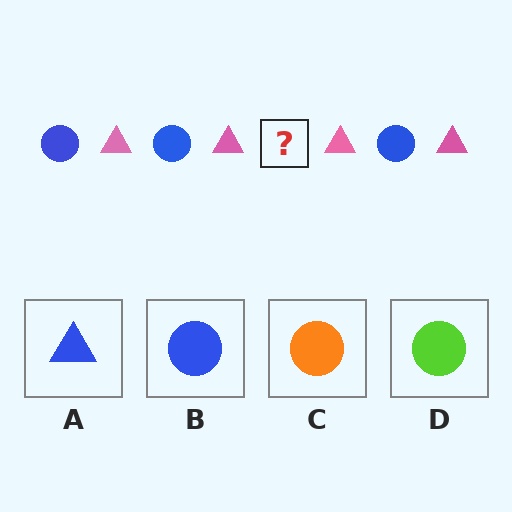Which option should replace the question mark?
Option B.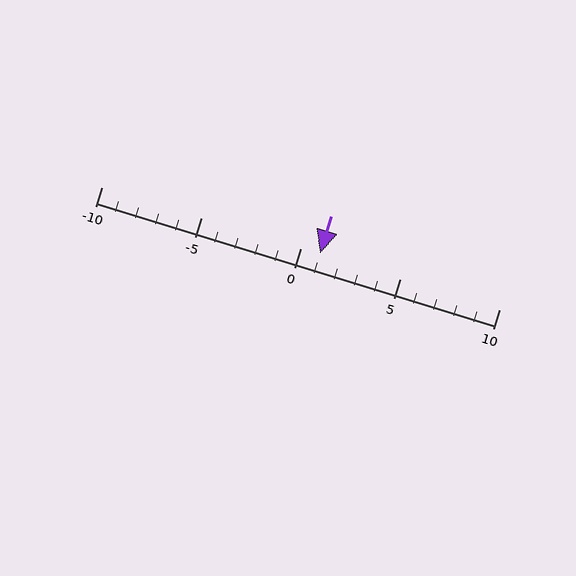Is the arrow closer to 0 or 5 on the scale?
The arrow is closer to 0.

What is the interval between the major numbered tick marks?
The major tick marks are spaced 5 units apart.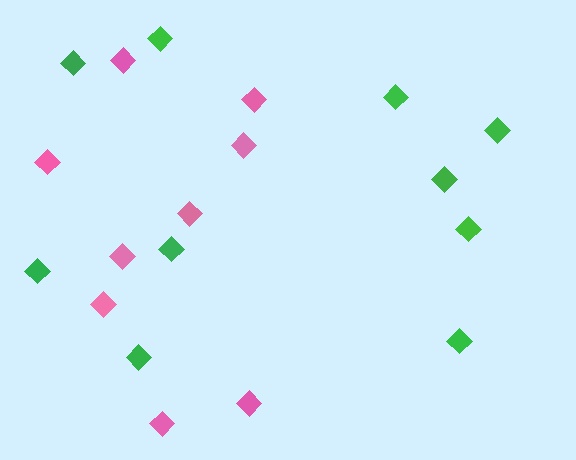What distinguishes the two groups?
There are 2 groups: one group of green diamonds (10) and one group of pink diamonds (9).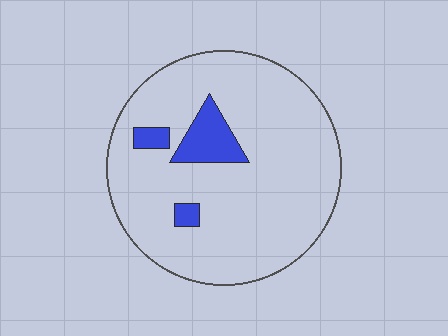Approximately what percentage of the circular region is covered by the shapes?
Approximately 10%.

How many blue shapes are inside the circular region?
3.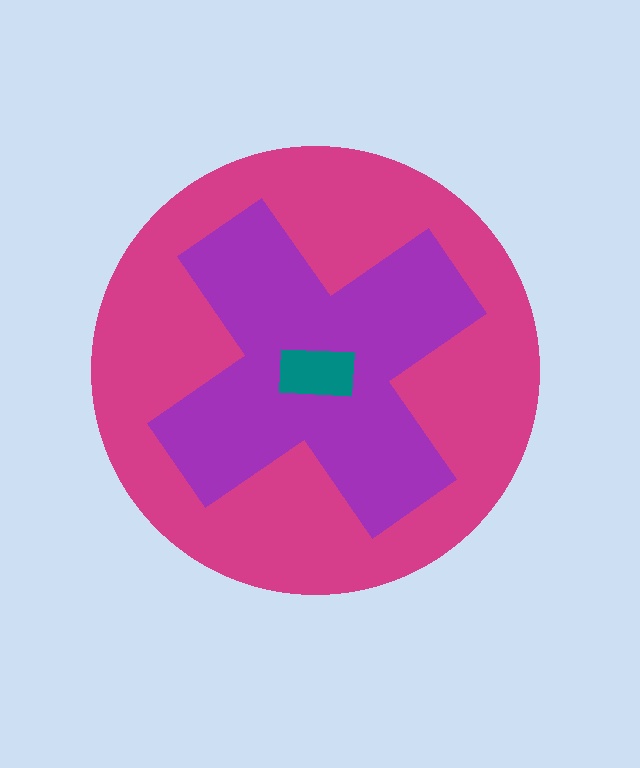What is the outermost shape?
The magenta circle.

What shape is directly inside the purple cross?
The teal rectangle.